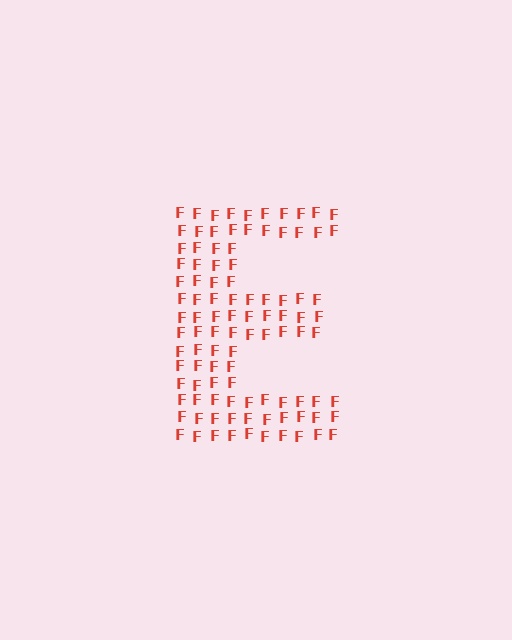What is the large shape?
The large shape is the letter E.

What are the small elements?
The small elements are letter F's.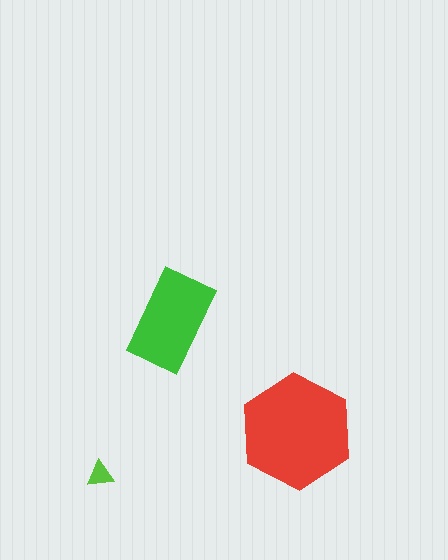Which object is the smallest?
The lime triangle.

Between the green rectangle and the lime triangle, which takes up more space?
The green rectangle.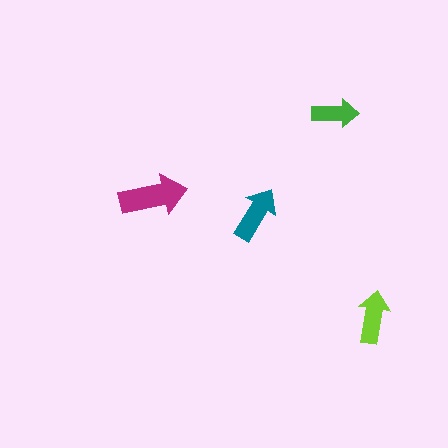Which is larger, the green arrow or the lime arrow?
The lime one.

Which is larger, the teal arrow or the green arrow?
The teal one.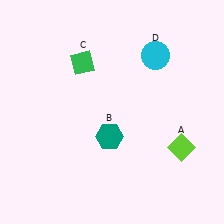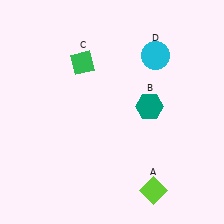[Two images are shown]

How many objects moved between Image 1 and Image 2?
2 objects moved between the two images.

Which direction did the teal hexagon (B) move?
The teal hexagon (B) moved right.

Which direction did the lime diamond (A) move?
The lime diamond (A) moved down.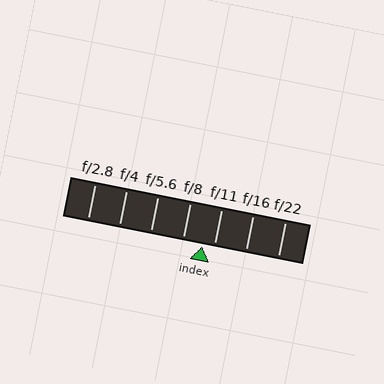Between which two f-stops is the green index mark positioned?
The index mark is between f/8 and f/11.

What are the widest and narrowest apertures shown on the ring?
The widest aperture shown is f/2.8 and the narrowest is f/22.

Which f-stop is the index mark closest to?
The index mark is closest to f/11.